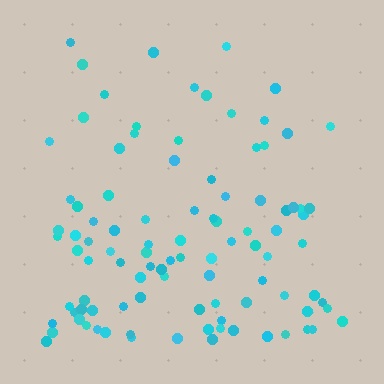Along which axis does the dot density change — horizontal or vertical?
Vertical.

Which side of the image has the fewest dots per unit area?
The top.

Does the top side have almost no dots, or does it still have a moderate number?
Still a moderate number, just noticeably fewer than the bottom.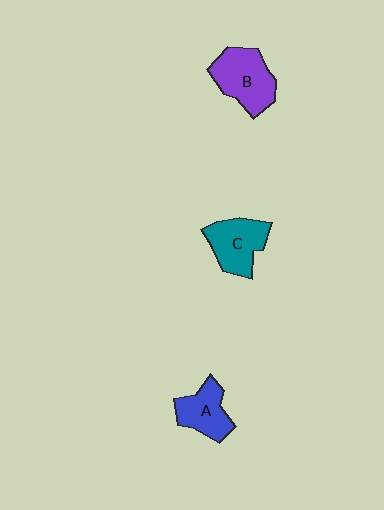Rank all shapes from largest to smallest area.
From largest to smallest: B (purple), C (teal), A (blue).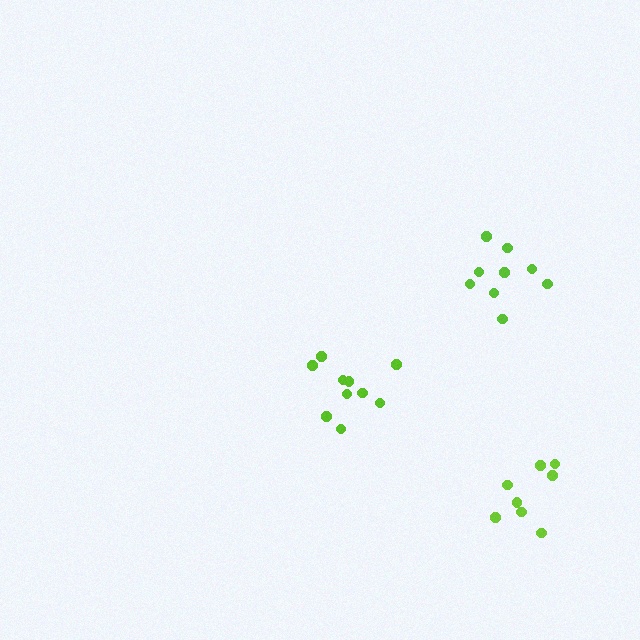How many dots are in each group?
Group 1: 9 dots, Group 2: 10 dots, Group 3: 8 dots (27 total).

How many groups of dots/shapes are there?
There are 3 groups.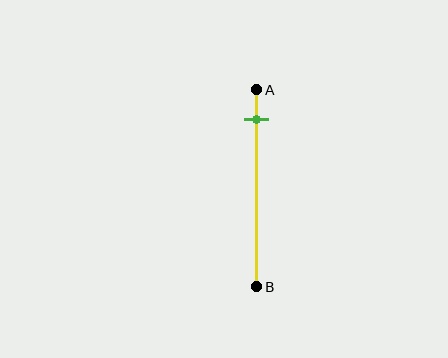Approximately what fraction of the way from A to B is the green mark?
The green mark is approximately 15% of the way from A to B.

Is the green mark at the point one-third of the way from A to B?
No, the mark is at about 15% from A, not at the 33% one-third point.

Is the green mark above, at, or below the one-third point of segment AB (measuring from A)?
The green mark is above the one-third point of segment AB.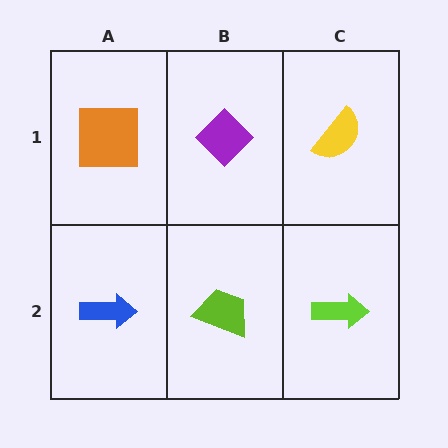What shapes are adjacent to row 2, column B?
A purple diamond (row 1, column B), a blue arrow (row 2, column A), a lime arrow (row 2, column C).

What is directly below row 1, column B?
A lime trapezoid.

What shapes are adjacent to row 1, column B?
A lime trapezoid (row 2, column B), an orange square (row 1, column A), a yellow semicircle (row 1, column C).